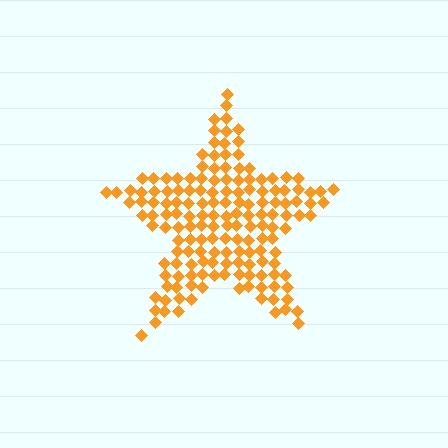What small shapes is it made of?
It is made of small diamonds.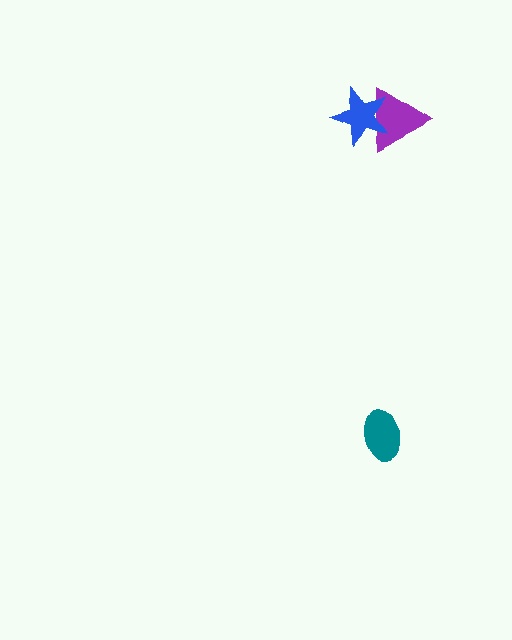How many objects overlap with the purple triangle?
1 object overlaps with the purple triangle.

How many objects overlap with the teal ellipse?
0 objects overlap with the teal ellipse.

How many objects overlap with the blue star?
1 object overlaps with the blue star.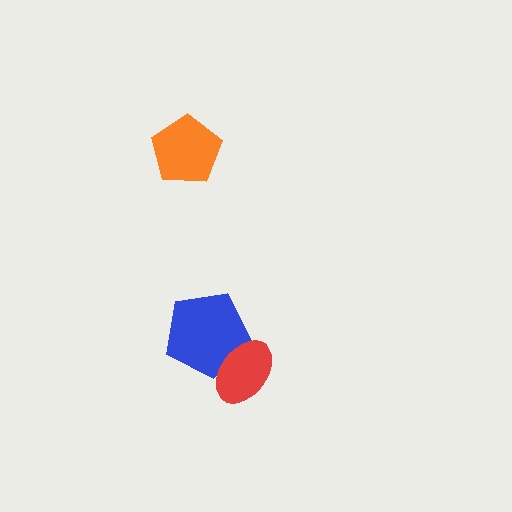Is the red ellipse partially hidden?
No, no other shape covers it.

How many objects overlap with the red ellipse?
1 object overlaps with the red ellipse.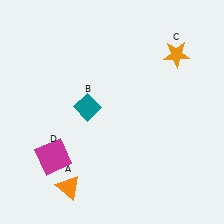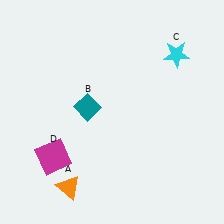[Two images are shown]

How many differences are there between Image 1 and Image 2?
There is 1 difference between the two images.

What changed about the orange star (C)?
In Image 1, C is orange. In Image 2, it changed to cyan.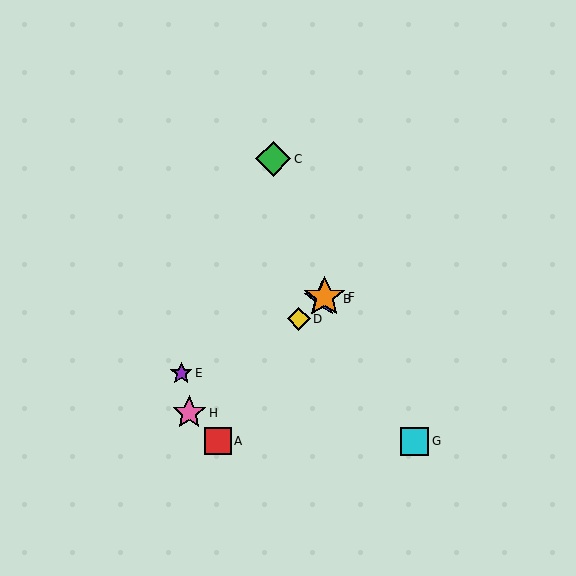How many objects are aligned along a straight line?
4 objects (B, D, F, H) are aligned along a straight line.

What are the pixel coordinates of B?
Object B is at (322, 299).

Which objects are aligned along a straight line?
Objects B, D, F, H are aligned along a straight line.